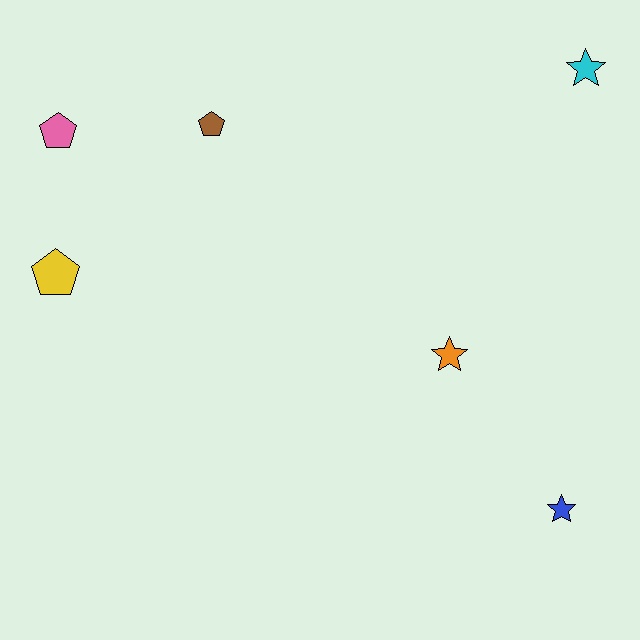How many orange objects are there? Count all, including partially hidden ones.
There is 1 orange object.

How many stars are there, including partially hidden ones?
There are 3 stars.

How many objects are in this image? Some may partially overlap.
There are 6 objects.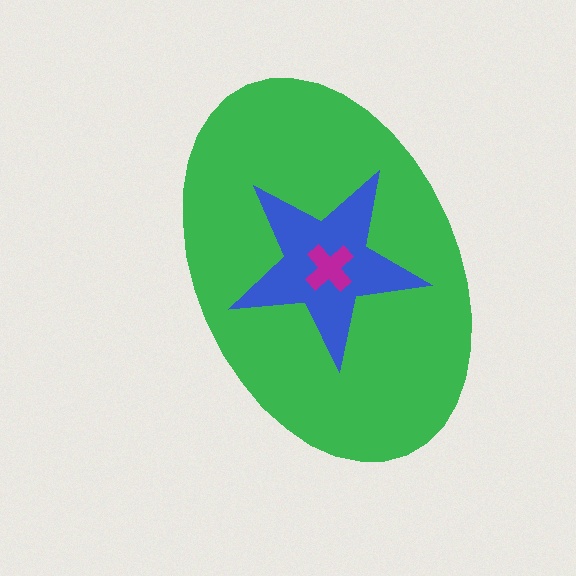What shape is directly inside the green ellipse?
The blue star.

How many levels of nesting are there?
3.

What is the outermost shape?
The green ellipse.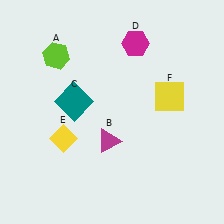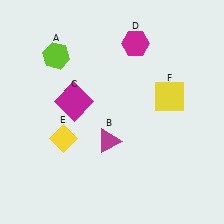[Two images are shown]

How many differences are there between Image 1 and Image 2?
There is 1 difference between the two images.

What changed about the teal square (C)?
In Image 1, C is teal. In Image 2, it changed to magenta.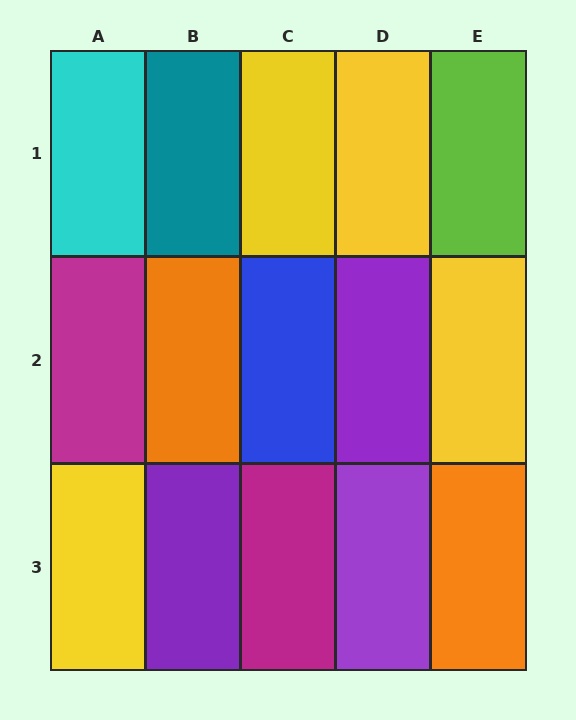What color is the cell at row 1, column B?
Teal.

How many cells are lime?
1 cell is lime.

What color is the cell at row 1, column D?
Yellow.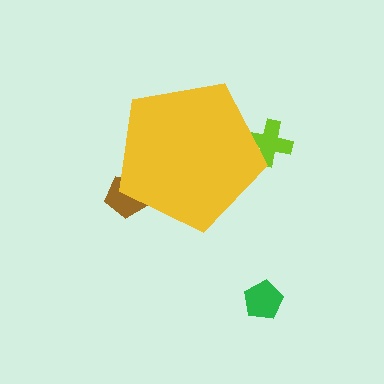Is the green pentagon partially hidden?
No, the green pentagon is fully visible.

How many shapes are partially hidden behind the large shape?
2 shapes are partially hidden.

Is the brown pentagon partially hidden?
Yes, the brown pentagon is partially hidden behind the yellow pentagon.